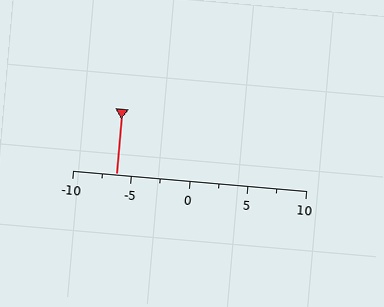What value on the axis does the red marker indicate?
The marker indicates approximately -6.2.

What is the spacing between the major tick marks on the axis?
The major ticks are spaced 5 apart.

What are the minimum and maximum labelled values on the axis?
The axis runs from -10 to 10.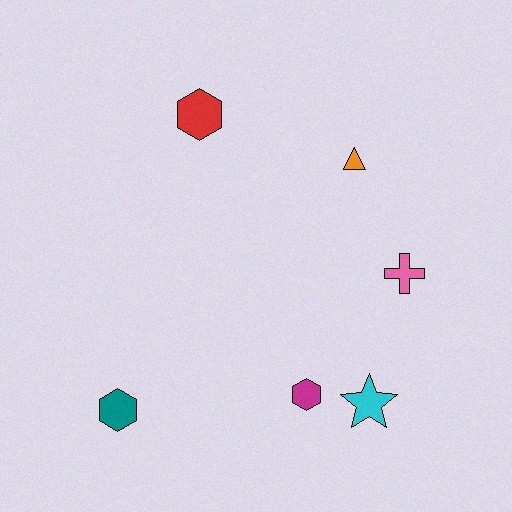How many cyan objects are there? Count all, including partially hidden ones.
There is 1 cyan object.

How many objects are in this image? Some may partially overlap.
There are 6 objects.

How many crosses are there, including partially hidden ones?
There is 1 cross.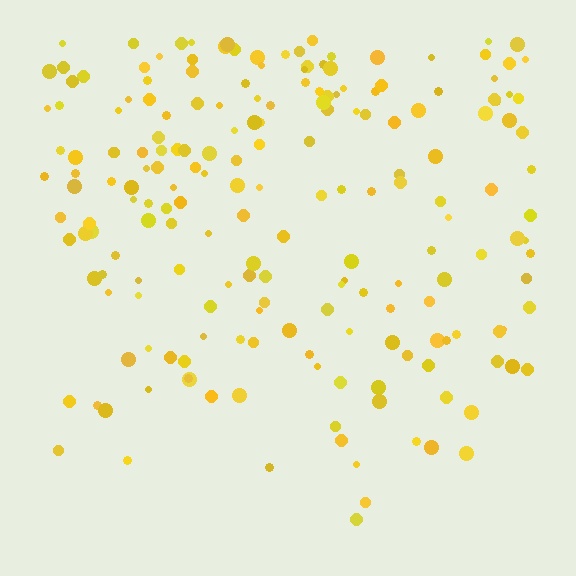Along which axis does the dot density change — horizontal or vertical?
Vertical.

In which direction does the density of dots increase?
From bottom to top, with the top side densest.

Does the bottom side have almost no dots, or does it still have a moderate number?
Still a moderate number, just noticeably fewer than the top.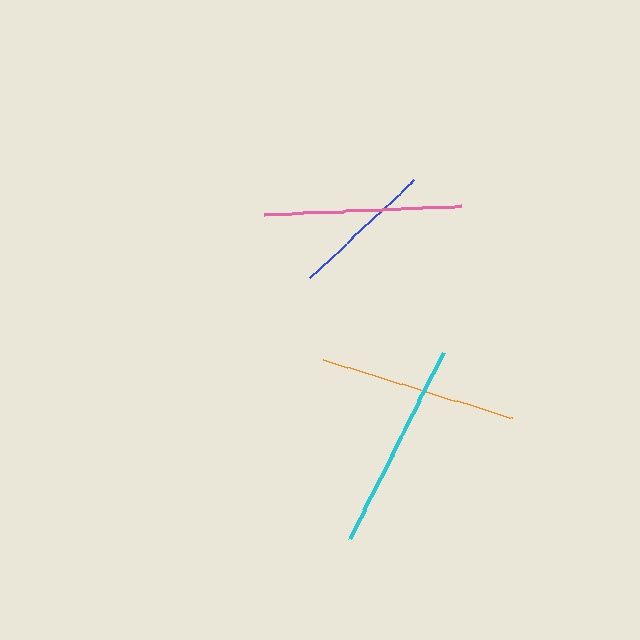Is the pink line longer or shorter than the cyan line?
The cyan line is longer than the pink line.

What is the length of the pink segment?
The pink segment is approximately 198 pixels long.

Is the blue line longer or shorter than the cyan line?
The cyan line is longer than the blue line.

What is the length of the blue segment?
The blue segment is approximately 144 pixels long.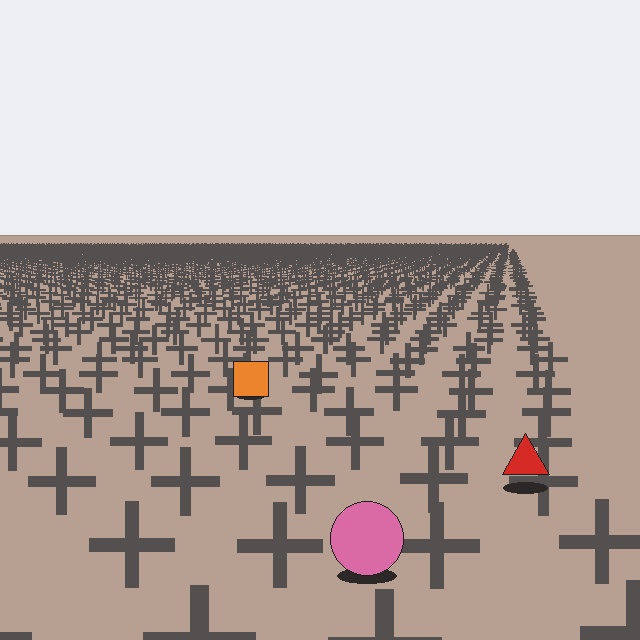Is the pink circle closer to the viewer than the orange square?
Yes. The pink circle is closer — you can tell from the texture gradient: the ground texture is coarser near it.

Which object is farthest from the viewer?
The orange square is farthest from the viewer. It appears smaller and the ground texture around it is denser.